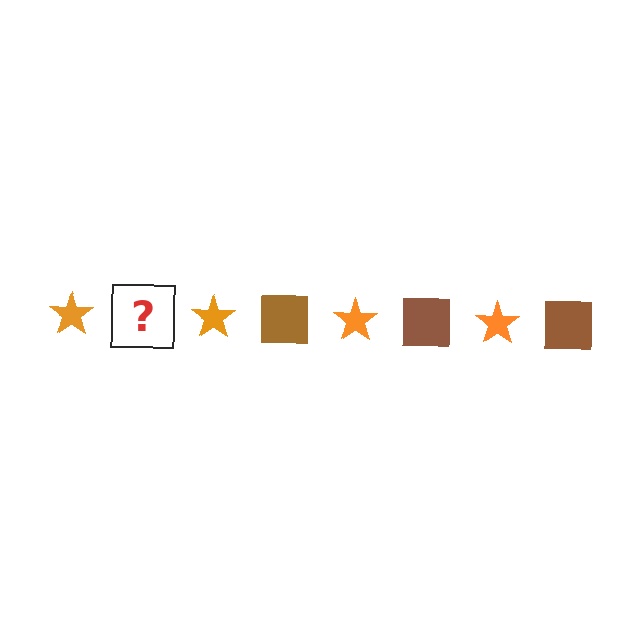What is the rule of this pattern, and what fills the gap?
The rule is that the pattern alternates between orange star and brown square. The gap should be filled with a brown square.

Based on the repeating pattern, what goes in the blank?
The blank should be a brown square.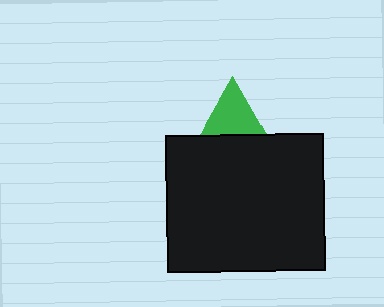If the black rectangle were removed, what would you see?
You would see the complete green triangle.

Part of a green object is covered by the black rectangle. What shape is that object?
It is a triangle.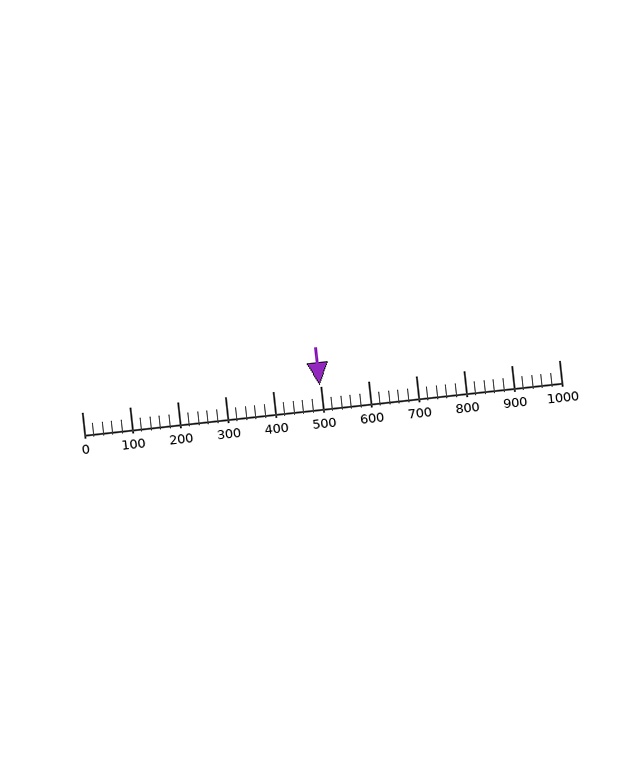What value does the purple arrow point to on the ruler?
The purple arrow points to approximately 500.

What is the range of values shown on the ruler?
The ruler shows values from 0 to 1000.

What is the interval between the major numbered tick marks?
The major tick marks are spaced 100 units apart.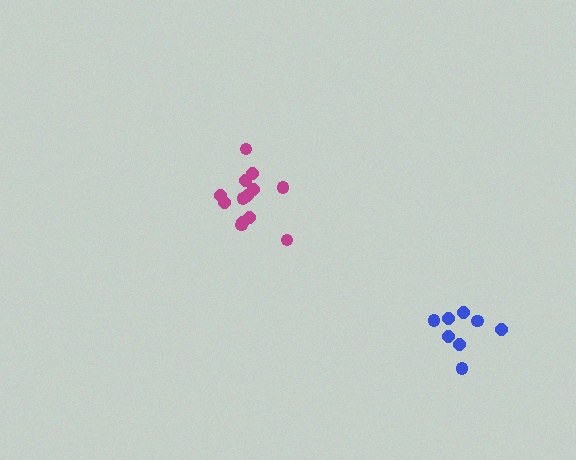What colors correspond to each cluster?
The clusters are colored: magenta, blue.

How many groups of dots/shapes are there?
There are 2 groups.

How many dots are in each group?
Group 1: 13 dots, Group 2: 8 dots (21 total).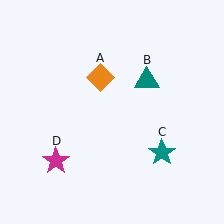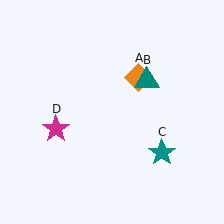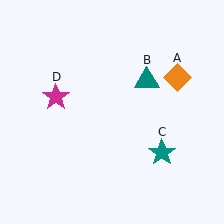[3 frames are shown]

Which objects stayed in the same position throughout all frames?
Teal triangle (object B) and teal star (object C) remained stationary.